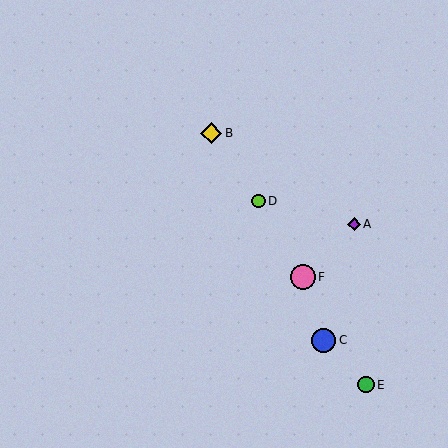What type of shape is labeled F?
Shape F is a pink circle.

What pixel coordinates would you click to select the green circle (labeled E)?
Click at (366, 385) to select the green circle E.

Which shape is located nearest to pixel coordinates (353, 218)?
The purple diamond (labeled A) at (354, 224) is nearest to that location.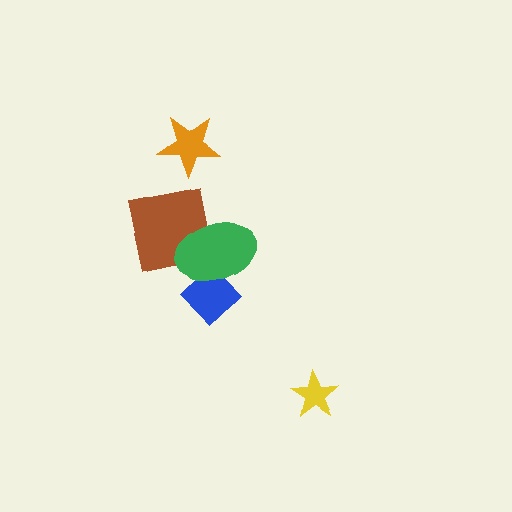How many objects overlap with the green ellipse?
2 objects overlap with the green ellipse.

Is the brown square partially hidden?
Yes, it is partially covered by another shape.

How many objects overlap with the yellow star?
0 objects overlap with the yellow star.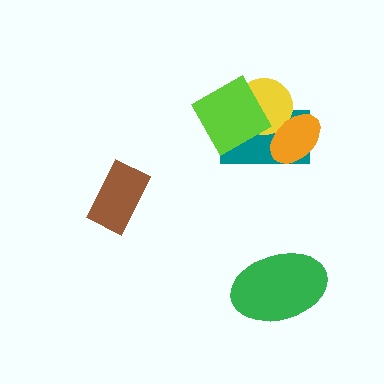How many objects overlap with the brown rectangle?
0 objects overlap with the brown rectangle.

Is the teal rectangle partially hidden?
Yes, it is partially covered by another shape.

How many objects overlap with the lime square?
2 objects overlap with the lime square.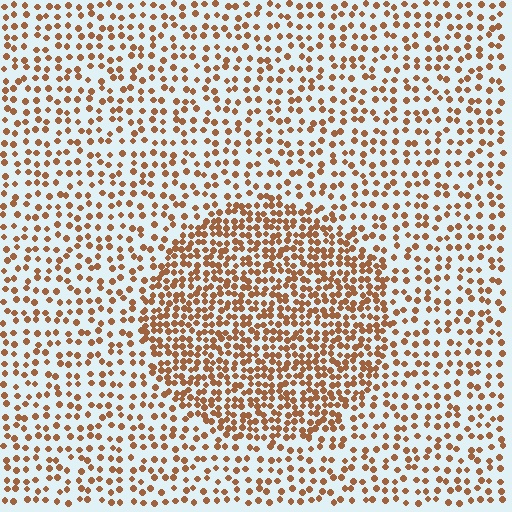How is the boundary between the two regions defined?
The boundary is defined by a change in element density (approximately 2.0x ratio). All elements are the same color, size, and shape.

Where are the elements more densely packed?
The elements are more densely packed inside the circle boundary.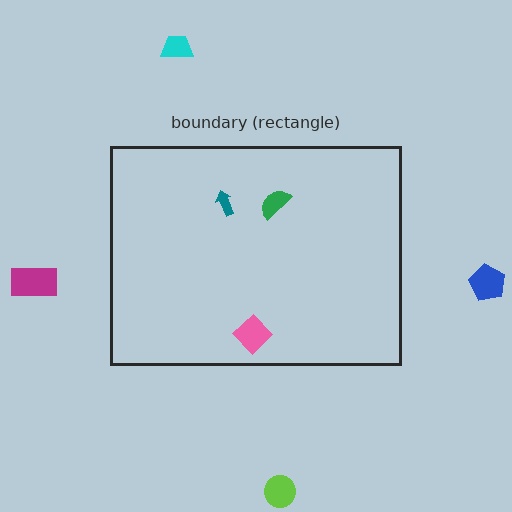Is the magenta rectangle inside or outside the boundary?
Outside.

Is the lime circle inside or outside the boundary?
Outside.